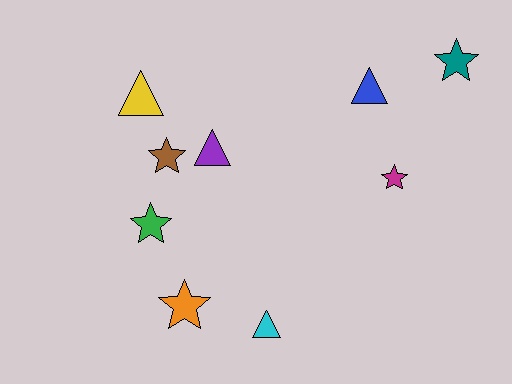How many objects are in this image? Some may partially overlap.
There are 9 objects.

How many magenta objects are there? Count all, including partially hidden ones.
There is 1 magenta object.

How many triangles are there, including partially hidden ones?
There are 4 triangles.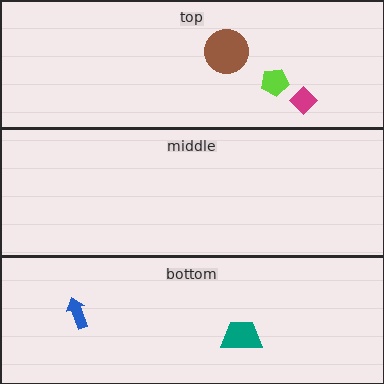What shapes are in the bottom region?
The blue arrow, the teal trapezoid.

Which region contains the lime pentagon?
The top region.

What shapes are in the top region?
The lime pentagon, the magenta diamond, the brown circle.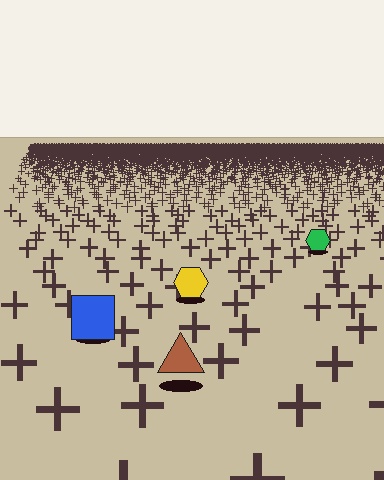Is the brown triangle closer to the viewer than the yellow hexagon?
Yes. The brown triangle is closer — you can tell from the texture gradient: the ground texture is coarser near it.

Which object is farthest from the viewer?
The green hexagon is farthest from the viewer. It appears smaller and the ground texture around it is denser.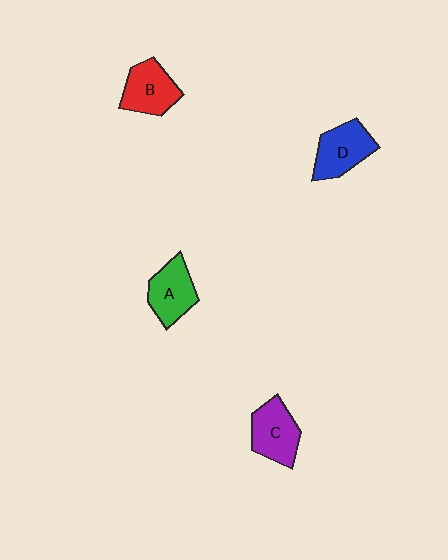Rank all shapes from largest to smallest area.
From largest to smallest: D (blue), C (purple), B (red), A (green).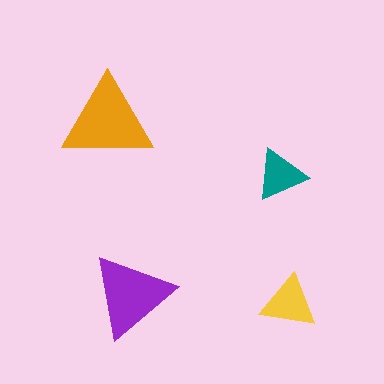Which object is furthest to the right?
The yellow triangle is rightmost.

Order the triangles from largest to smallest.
the orange one, the purple one, the yellow one, the teal one.